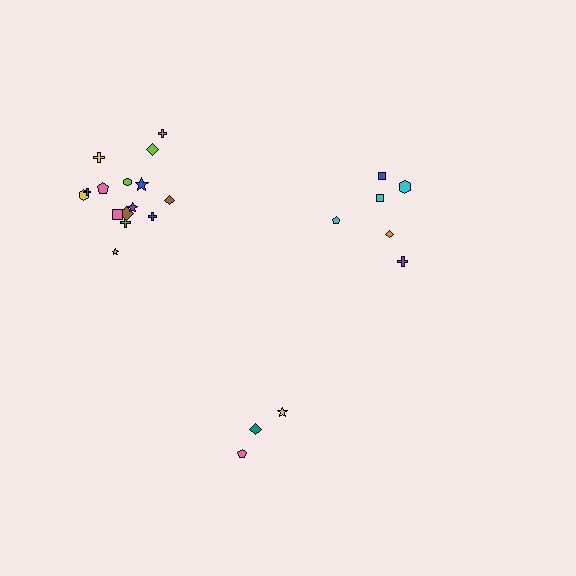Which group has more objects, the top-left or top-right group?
The top-left group.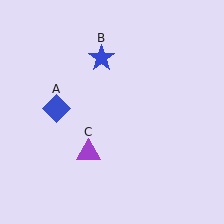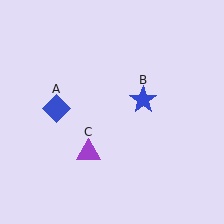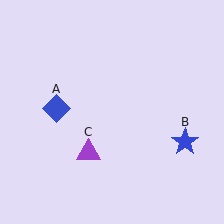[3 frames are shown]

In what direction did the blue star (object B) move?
The blue star (object B) moved down and to the right.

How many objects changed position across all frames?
1 object changed position: blue star (object B).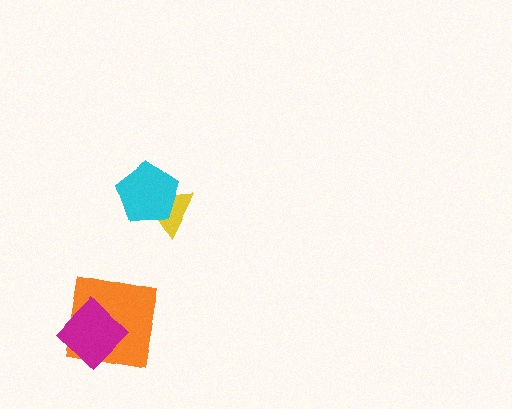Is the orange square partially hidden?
Yes, it is partially covered by another shape.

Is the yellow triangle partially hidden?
Yes, it is partially covered by another shape.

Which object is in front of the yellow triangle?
The cyan pentagon is in front of the yellow triangle.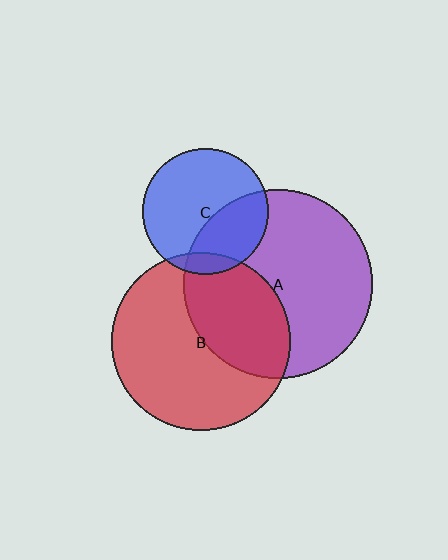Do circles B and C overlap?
Yes.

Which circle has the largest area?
Circle A (purple).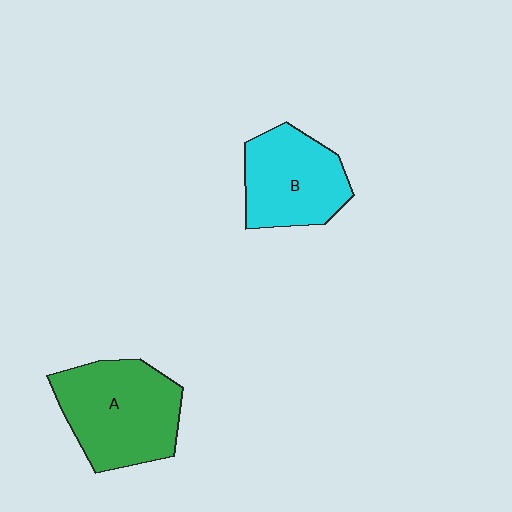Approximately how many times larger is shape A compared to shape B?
Approximately 1.3 times.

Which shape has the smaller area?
Shape B (cyan).